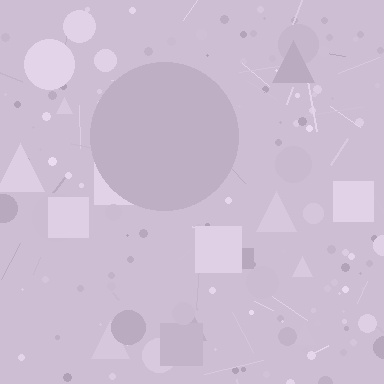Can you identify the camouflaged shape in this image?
The camouflaged shape is a circle.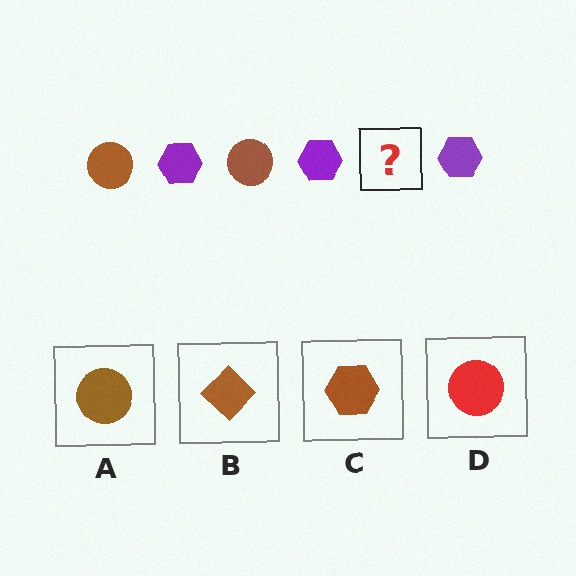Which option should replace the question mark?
Option A.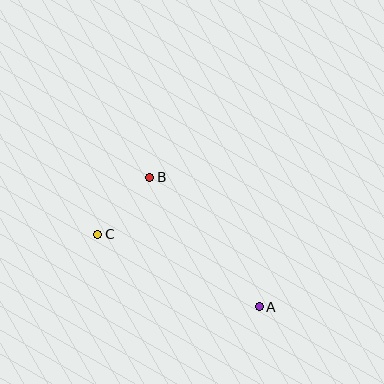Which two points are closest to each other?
Points B and C are closest to each other.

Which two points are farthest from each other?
Points A and C are farthest from each other.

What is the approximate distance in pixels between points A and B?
The distance between A and B is approximately 170 pixels.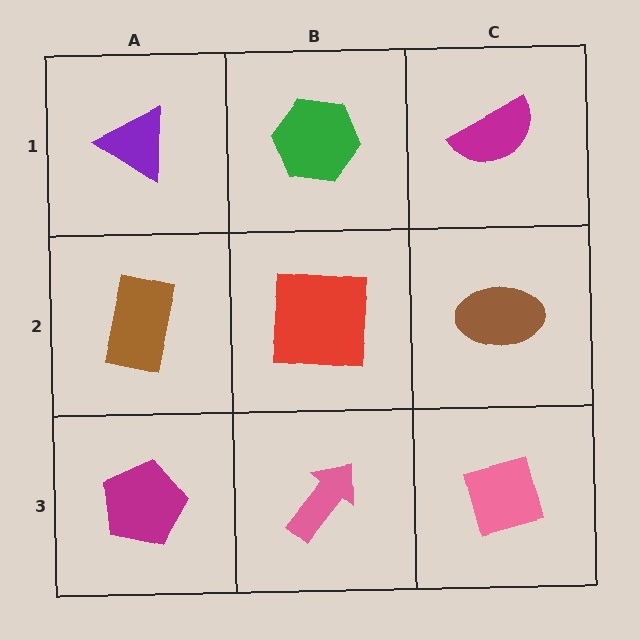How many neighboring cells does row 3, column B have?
3.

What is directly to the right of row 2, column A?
A red square.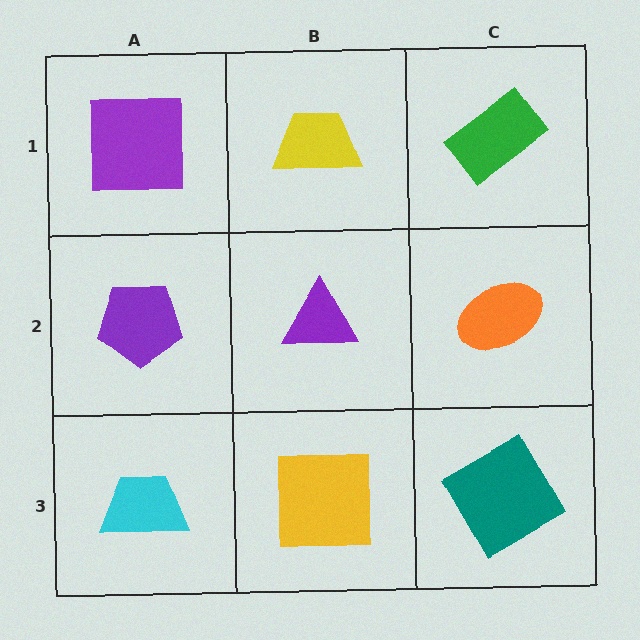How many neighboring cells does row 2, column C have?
3.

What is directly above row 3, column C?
An orange ellipse.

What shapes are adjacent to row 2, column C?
A green rectangle (row 1, column C), a teal square (row 3, column C), a purple triangle (row 2, column B).